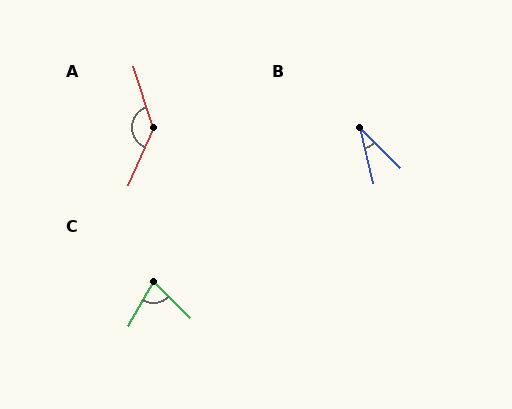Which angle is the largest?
A, at approximately 139 degrees.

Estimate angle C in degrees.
Approximately 76 degrees.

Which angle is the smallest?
B, at approximately 32 degrees.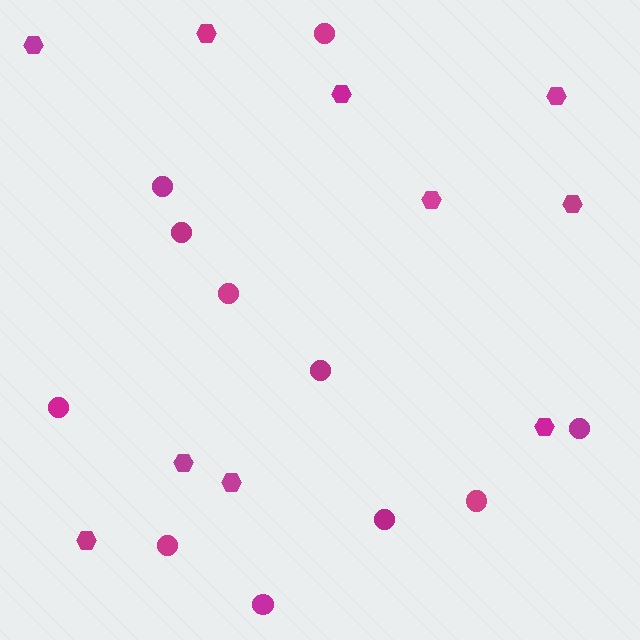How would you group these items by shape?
There are 2 groups: one group of hexagons (10) and one group of circles (11).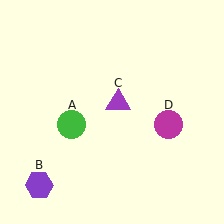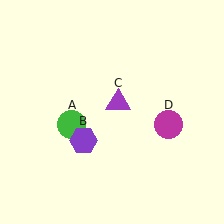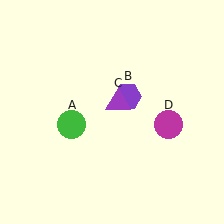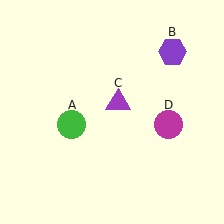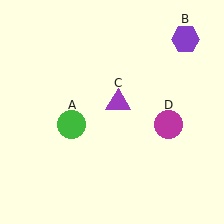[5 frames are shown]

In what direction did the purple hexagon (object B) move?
The purple hexagon (object B) moved up and to the right.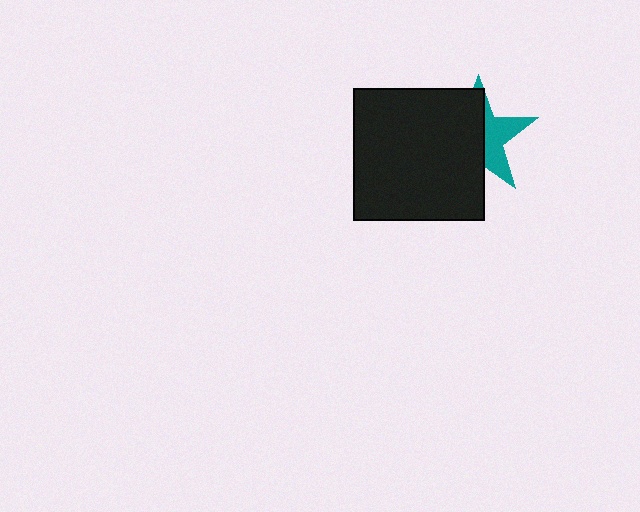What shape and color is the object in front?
The object in front is a black rectangle.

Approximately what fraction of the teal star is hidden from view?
Roughly 60% of the teal star is hidden behind the black rectangle.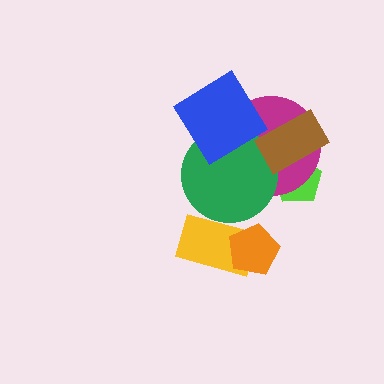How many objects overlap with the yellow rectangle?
2 objects overlap with the yellow rectangle.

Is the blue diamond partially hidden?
No, no other shape covers it.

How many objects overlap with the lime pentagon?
2 objects overlap with the lime pentagon.